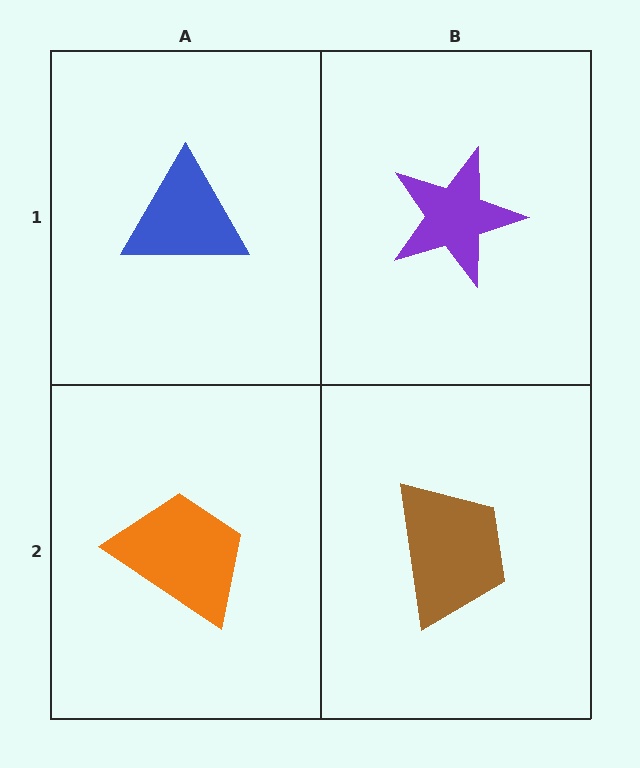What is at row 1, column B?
A purple star.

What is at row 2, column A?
An orange trapezoid.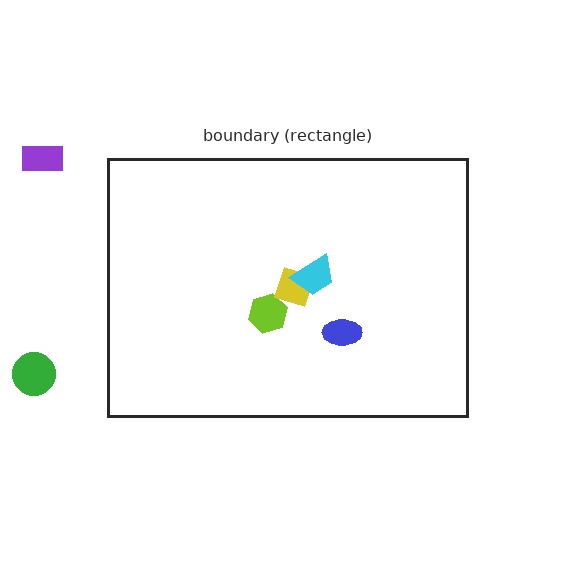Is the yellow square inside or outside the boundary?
Inside.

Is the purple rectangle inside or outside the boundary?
Outside.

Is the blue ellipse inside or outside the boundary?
Inside.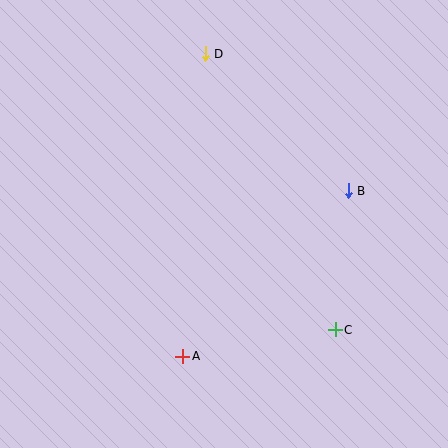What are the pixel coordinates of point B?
Point B is at (348, 191).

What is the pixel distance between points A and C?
The distance between A and C is 155 pixels.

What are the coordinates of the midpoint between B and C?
The midpoint between B and C is at (342, 260).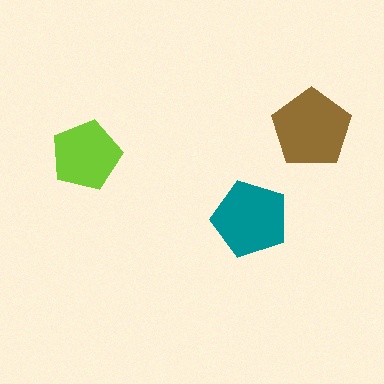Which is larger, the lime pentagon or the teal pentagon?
The teal one.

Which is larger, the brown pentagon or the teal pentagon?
The brown one.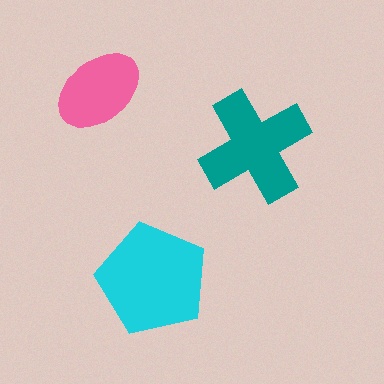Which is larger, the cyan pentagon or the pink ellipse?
The cyan pentagon.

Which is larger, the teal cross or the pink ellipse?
The teal cross.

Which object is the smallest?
The pink ellipse.